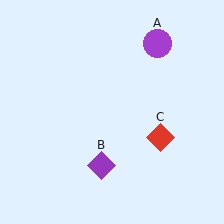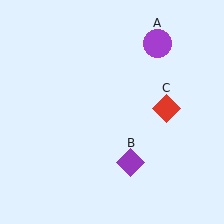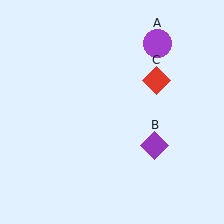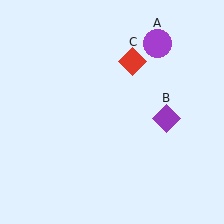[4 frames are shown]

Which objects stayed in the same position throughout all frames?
Purple circle (object A) remained stationary.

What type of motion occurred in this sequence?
The purple diamond (object B), red diamond (object C) rotated counterclockwise around the center of the scene.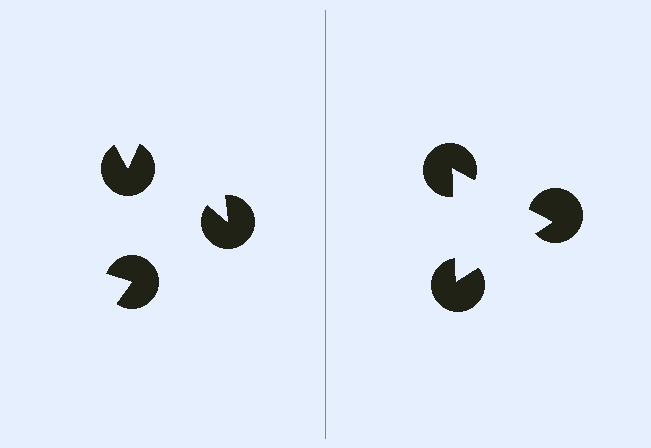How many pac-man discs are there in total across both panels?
6 — 3 on each side.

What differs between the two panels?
The pac-man discs are positioned identically on both sides; only the wedge orientations differ. On the right they align to a triangle; on the left they are misaligned.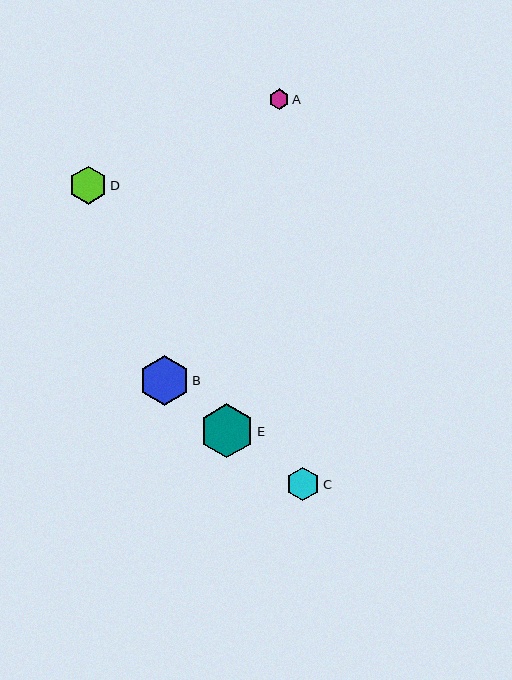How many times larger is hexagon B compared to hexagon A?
Hexagon B is approximately 2.4 times the size of hexagon A.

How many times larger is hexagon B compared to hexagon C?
Hexagon B is approximately 1.5 times the size of hexagon C.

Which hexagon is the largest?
Hexagon E is the largest with a size of approximately 54 pixels.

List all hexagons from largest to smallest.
From largest to smallest: E, B, D, C, A.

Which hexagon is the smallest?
Hexagon A is the smallest with a size of approximately 21 pixels.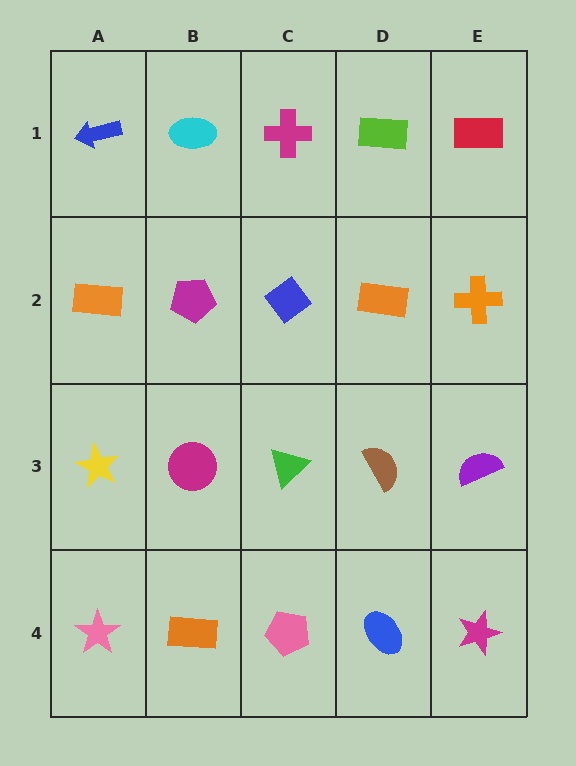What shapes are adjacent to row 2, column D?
A lime rectangle (row 1, column D), a brown semicircle (row 3, column D), a blue diamond (row 2, column C), an orange cross (row 2, column E).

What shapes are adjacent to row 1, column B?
A magenta pentagon (row 2, column B), a blue arrow (row 1, column A), a magenta cross (row 1, column C).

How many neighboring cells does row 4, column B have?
3.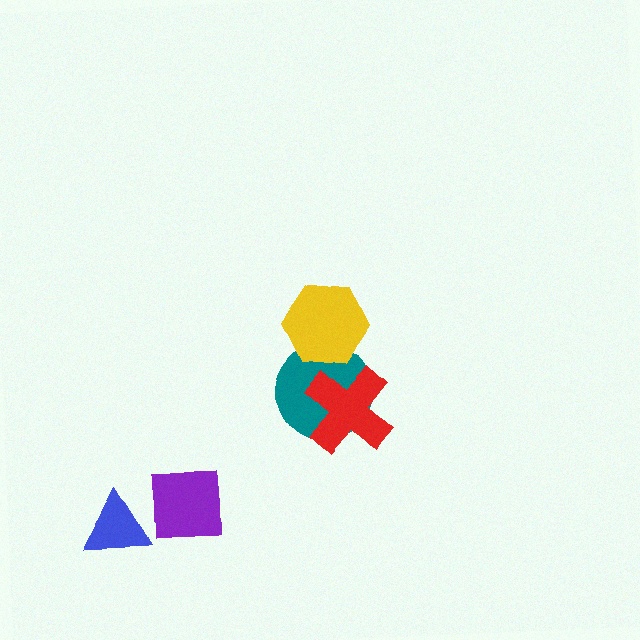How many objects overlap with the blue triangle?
0 objects overlap with the blue triangle.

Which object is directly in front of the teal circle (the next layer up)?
The yellow hexagon is directly in front of the teal circle.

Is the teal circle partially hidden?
Yes, it is partially covered by another shape.